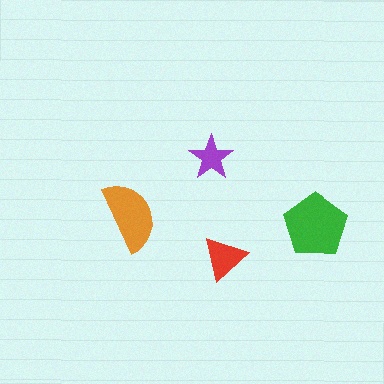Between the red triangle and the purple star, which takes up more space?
The red triangle.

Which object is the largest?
The green pentagon.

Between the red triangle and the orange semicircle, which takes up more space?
The orange semicircle.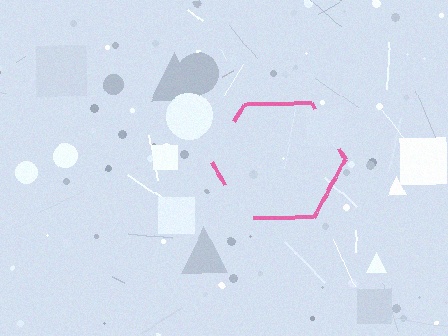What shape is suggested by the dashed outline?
The dashed outline suggests a hexagon.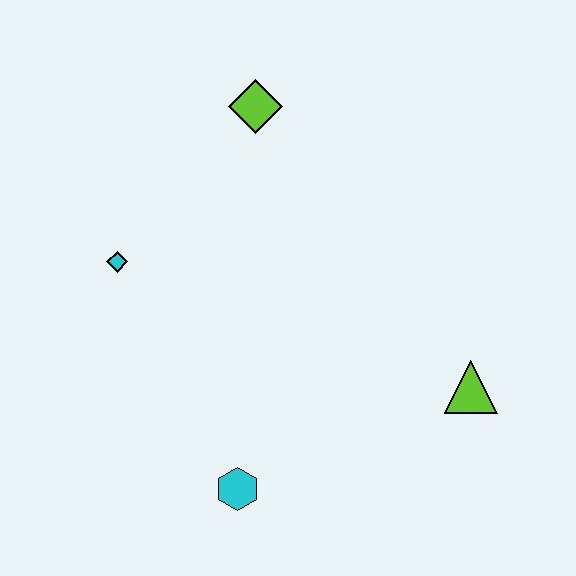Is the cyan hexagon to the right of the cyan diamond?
Yes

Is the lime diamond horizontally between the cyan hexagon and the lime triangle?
Yes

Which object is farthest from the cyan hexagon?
The lime diamond is farthest from the cyan hexagon.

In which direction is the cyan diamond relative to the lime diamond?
The cyan diamond is below the lime diamond.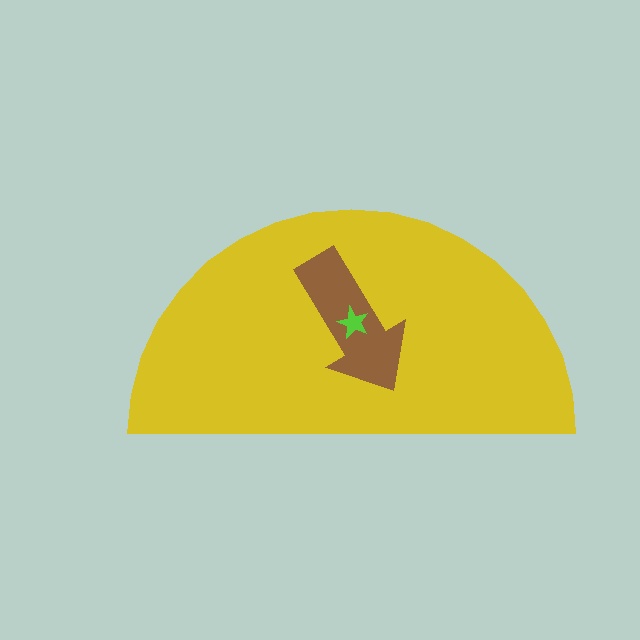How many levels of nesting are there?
3.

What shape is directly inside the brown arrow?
The lime star.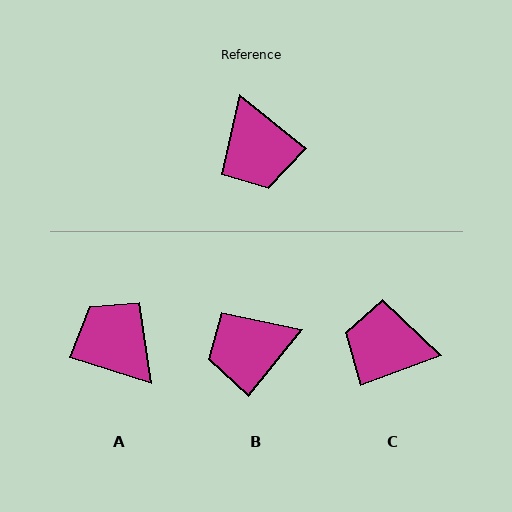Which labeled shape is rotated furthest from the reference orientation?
A, about 159 degrees away.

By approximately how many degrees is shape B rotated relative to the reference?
Approximately 89 degrees clockwise.